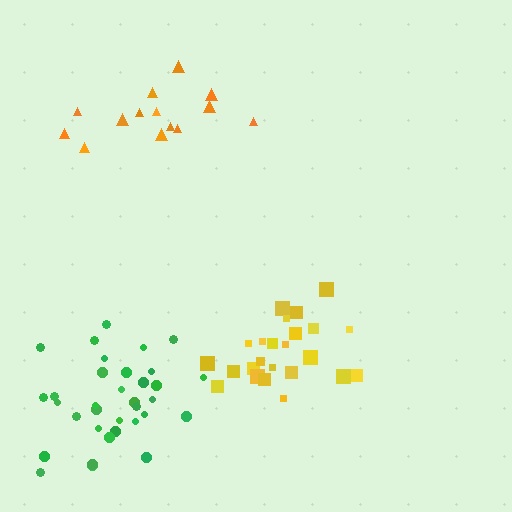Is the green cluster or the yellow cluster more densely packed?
Green.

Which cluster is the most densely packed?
Green.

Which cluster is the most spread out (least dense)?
Orange.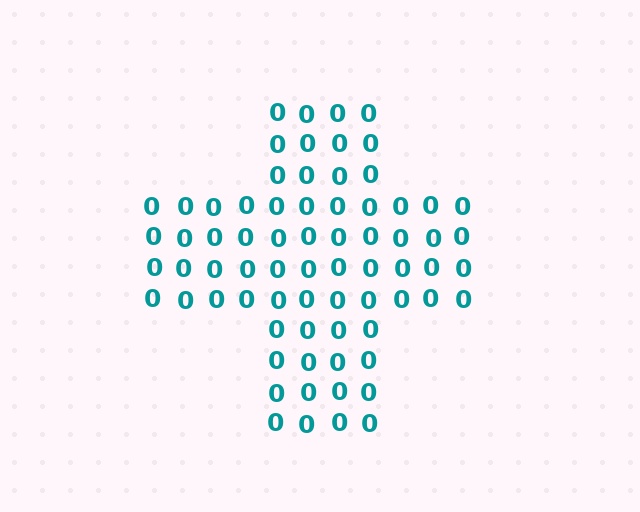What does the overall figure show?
The overall figure shows a cross.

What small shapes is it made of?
It is made of small digit 0's.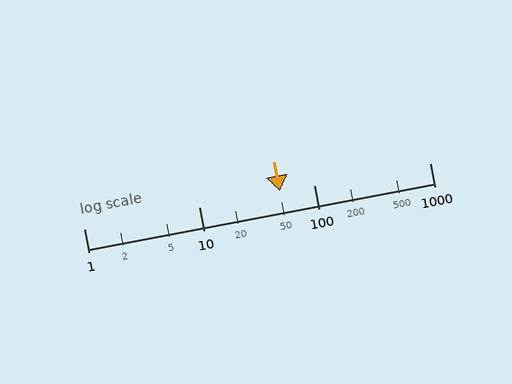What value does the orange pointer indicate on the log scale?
The pointer indicates approximately 50.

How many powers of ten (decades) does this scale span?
The scale spans 3 decades, from 1 to 1000.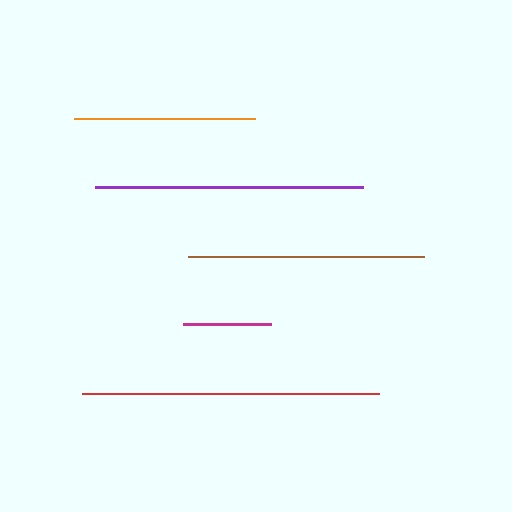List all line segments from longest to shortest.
From longest to shortest: red, purple, brown, orange, magenta.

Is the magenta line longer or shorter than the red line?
The red line is longer than the magenta line.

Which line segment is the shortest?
The magenta line is the shortest at approximately 88 pixels.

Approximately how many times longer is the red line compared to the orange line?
The red line is approximately 1.6 times the length of the orange line.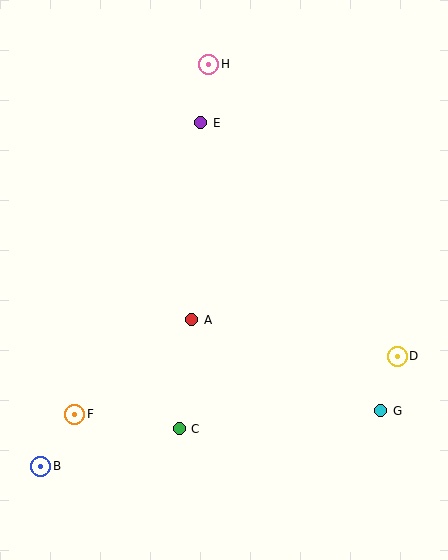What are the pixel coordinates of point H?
Point H is at (209, 64).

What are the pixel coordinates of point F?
Point F is at (75, 414).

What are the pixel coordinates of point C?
Point C is at (179, 429).